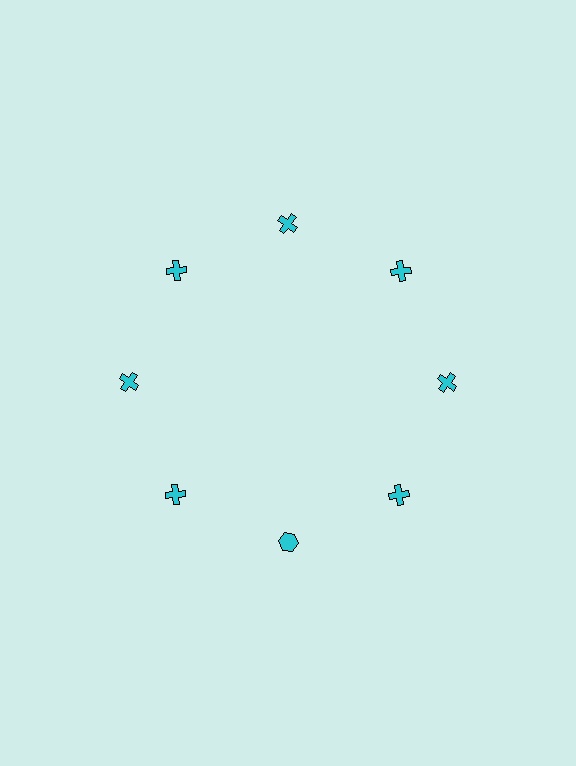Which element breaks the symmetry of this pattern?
The cyan hexagon at roughly the 6 o'clock position breaks the symmetry. All other shapes are cyan crosses.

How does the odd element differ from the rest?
It has a different shape: hexagon instead of cross.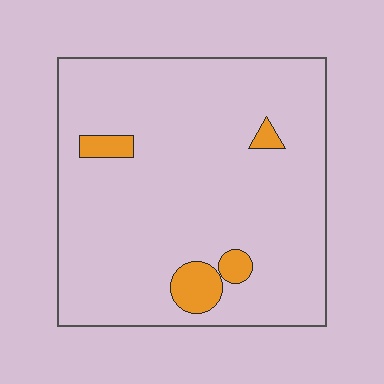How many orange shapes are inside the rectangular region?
4.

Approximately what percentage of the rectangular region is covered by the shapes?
Approximately 5%.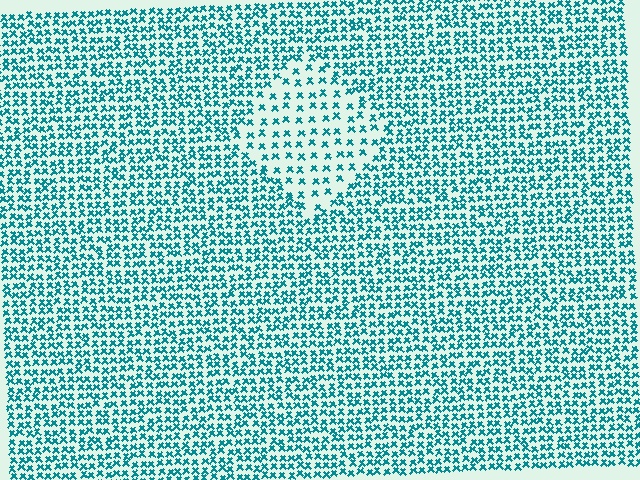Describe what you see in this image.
The image contains small teal elements arranged at two different densities. A diamond-shaped region is visible where the elements are less densely packed than the surrounding area.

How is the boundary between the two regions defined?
The boundary is defined by a change in element density (approximately 2.1x ratio). All elements are the same color, size, and shape.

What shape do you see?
I see a diamond.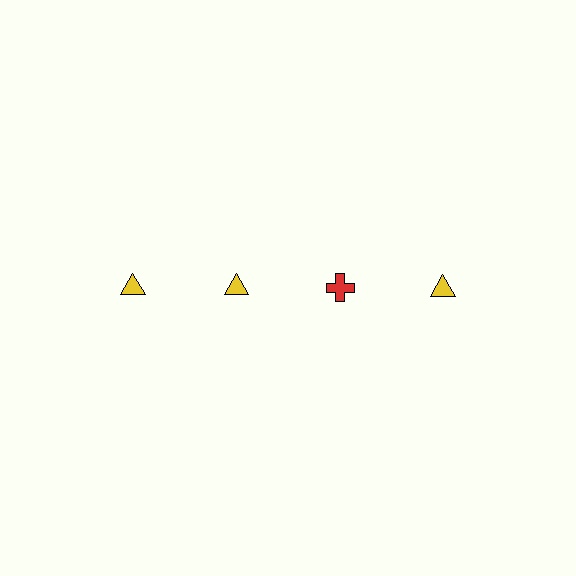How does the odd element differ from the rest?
It differs in both color (red instead of yellow) and shape (cross instead of triangle).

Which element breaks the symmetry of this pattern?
The red cross in the top row, center column breaks the symmetry. All other shapes are yellow triangles.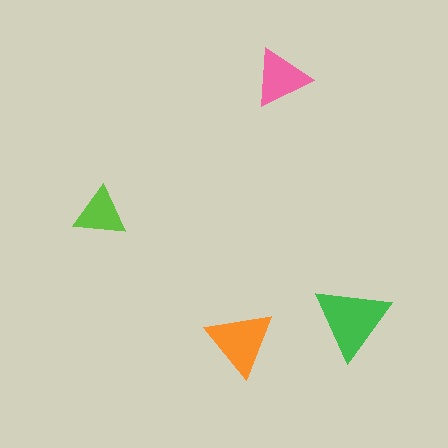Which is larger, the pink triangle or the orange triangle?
The orange one.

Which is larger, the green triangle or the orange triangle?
The green one.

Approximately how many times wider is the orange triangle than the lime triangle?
About 1.5 times wider.